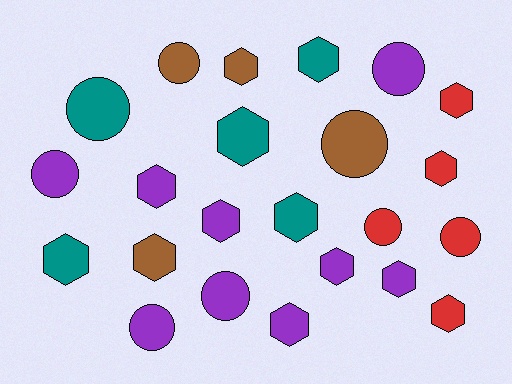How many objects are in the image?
There are 23 objects.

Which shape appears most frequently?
Hexagon, with 14 objects.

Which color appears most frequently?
Purple, with 9 objects.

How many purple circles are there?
There are 4 purple circles.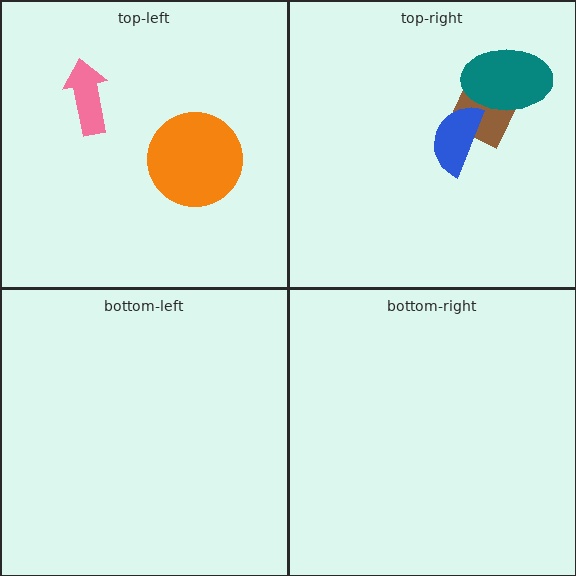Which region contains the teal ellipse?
The top-right region.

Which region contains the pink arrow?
The top-left region.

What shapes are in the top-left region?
The pink arrow, the orange circle.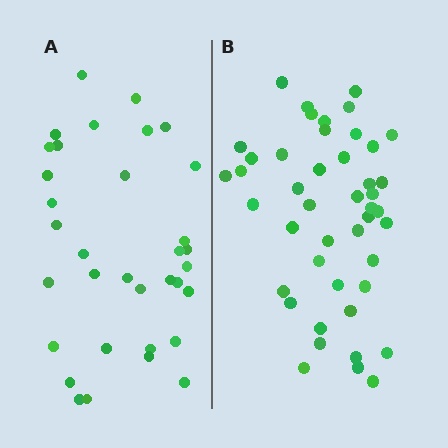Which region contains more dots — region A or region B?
Region B (the right region) has more dots.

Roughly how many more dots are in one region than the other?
Region B has roughly 12 or so more dots than region A.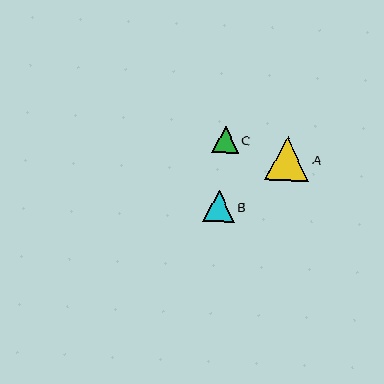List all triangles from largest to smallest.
From largest to smallest: A, B, C.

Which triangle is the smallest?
Triangle C is the smallest with a size of approximately 26 pixels.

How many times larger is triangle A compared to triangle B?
Triangle A is approximately 1.4 times the size of triangle B.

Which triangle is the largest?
Triangle A is the largest with a size of approximately 44 pixels.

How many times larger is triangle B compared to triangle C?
Triangle B is approximately 1.2 times the size of triangle C.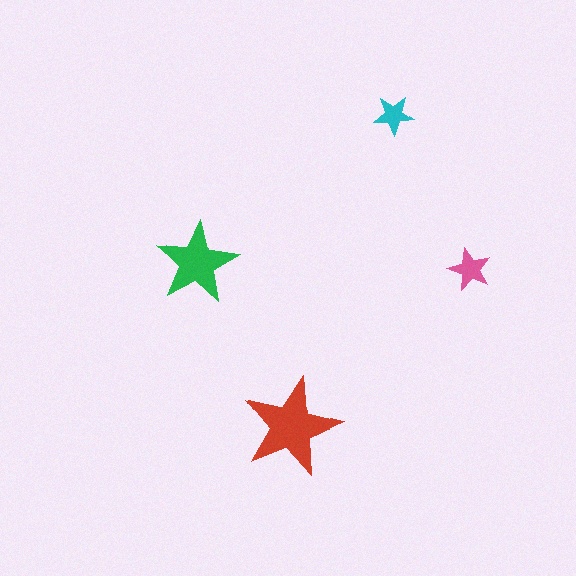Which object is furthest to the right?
The pink star is rightmost.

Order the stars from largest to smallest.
the red one, the green one, the pink one, the cyan one.